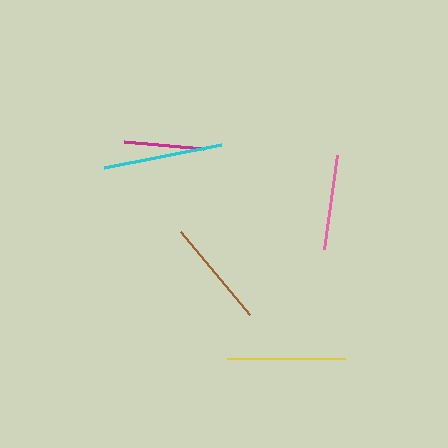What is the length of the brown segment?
The brown segment is approximately 108 pixels long.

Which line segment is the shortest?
The magenta line is the shortest at approximately 79 pixels.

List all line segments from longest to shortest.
From longest to shortest: cyan, yellow, brown, pink, magenta.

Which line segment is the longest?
The cyan line is the longest at approximately 118 pixels.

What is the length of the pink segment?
The pink segment is approximately 94 pixels long.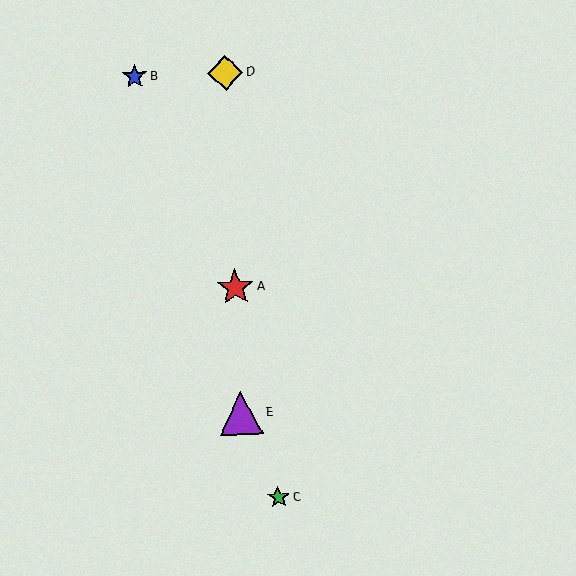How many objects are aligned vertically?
3 objects (A, D, E) are aligned vertically.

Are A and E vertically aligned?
Yes, both are at x≈235.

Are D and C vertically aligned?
No, D is at x≈225 and C is at x≈278.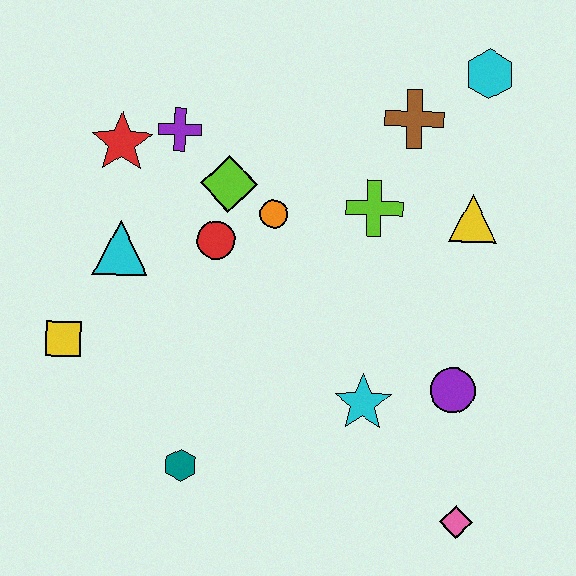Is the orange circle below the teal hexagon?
No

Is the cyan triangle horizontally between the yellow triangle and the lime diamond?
No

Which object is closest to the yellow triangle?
The lime cross is closest to the yellow triangle.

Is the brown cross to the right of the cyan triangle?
Yes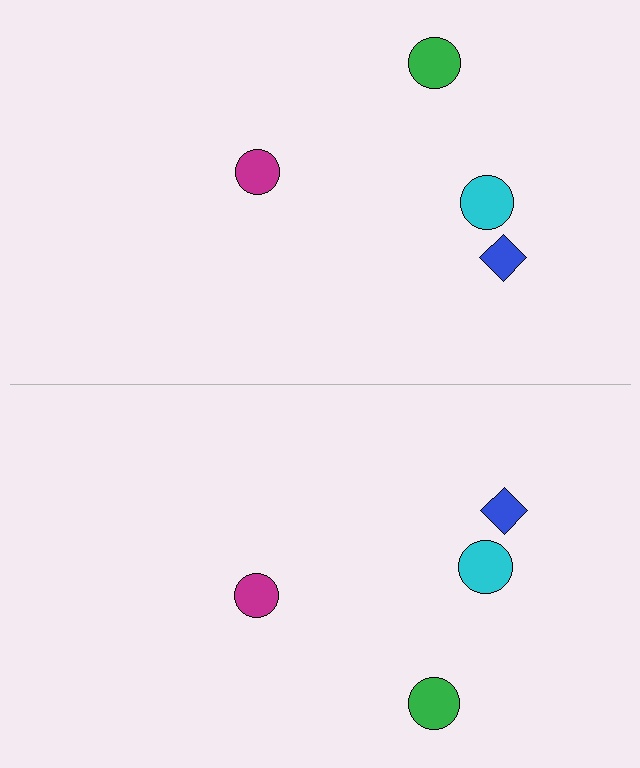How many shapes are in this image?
There are 8 shapes in this image.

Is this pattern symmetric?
Yes, this pattern has bilateral (reflection) symmetry.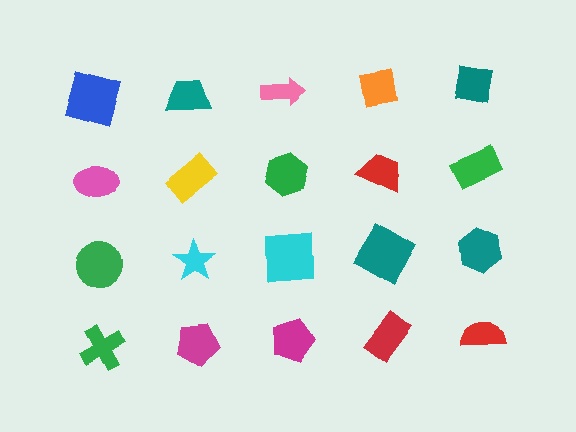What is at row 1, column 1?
A blue square.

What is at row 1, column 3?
A pink arrow.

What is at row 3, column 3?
A cyan square.